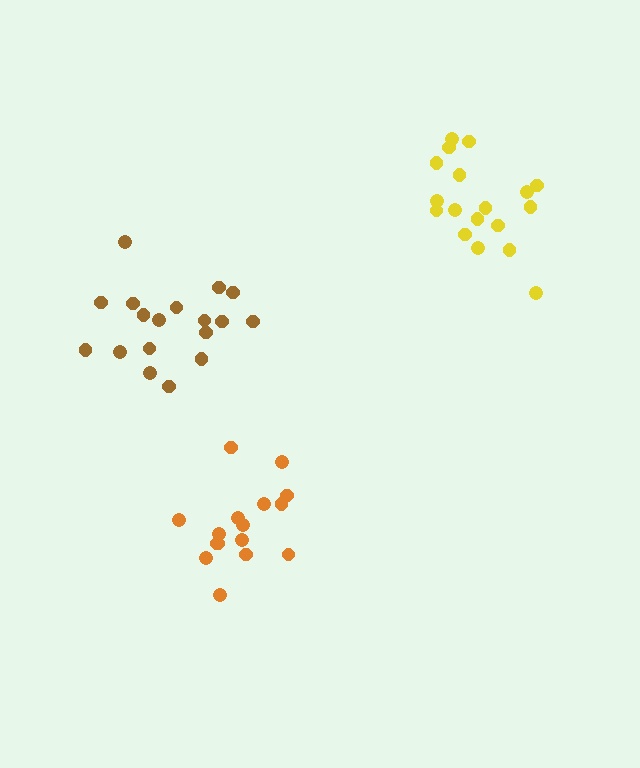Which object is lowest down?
The orange cluster is bottommost.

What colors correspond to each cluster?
The clusters are colored: yellow, brown, orange.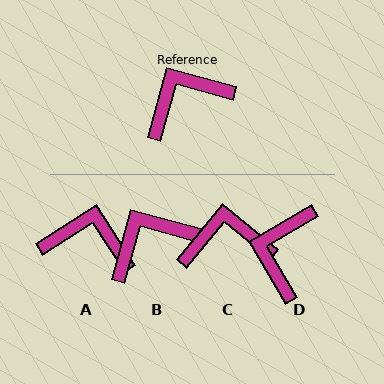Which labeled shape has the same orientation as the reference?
B.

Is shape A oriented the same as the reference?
No, it is off by about 42 degrees.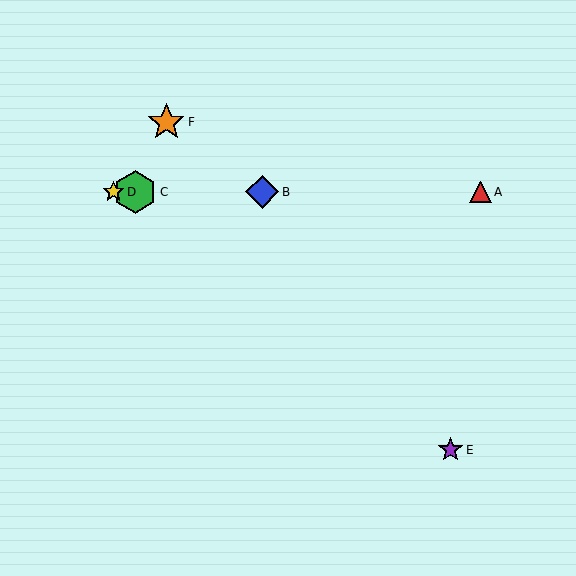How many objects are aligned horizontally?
4 objects (A, B, C, D) are aligned horizontally.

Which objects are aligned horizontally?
Objects A, B, C, D are aligned horizontally.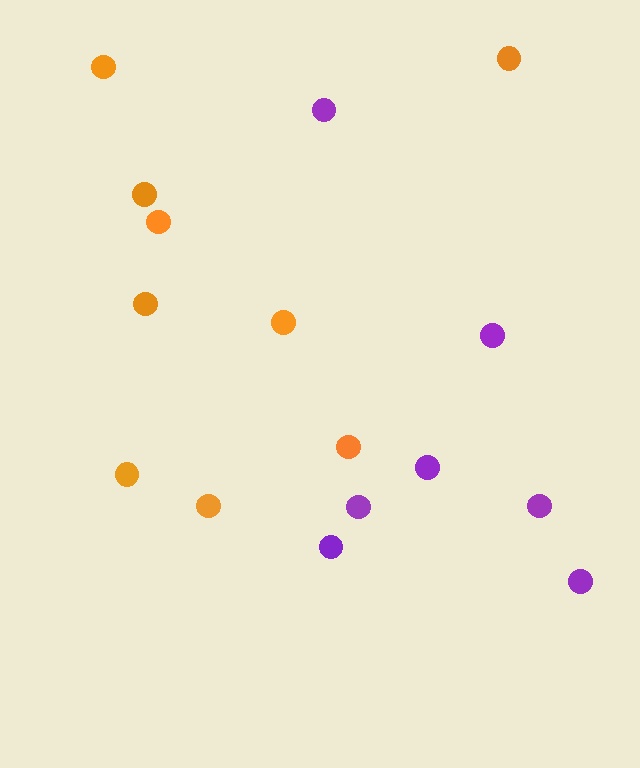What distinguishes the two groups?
There are 2 groups: one group of purple circles (7) and one group of orange circles (9).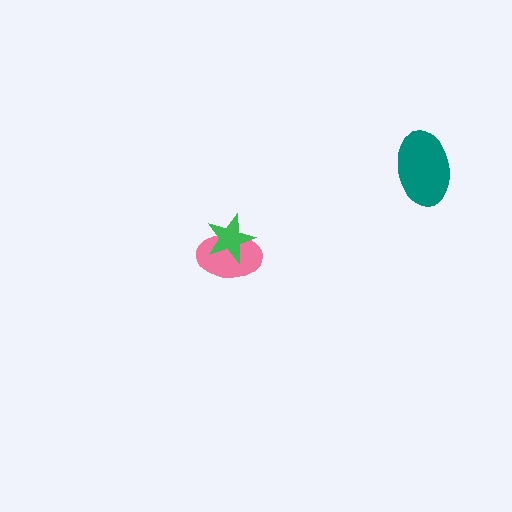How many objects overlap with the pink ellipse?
1 object overlaps with the pink ellipse.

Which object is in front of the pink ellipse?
The green star is in front of the pink ellipse.